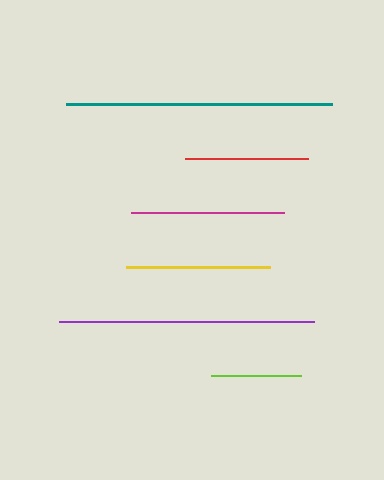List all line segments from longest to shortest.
From longest to shortest: teal, purple, magenta, yellow, red, lime.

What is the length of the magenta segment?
The magenta segment is approximately 153 pixels long.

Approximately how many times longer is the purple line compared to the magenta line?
The purple line is approximately 1.7 times the length of the magenta line.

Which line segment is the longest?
The teal line is the longest at approximately 266 pixels.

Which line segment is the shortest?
The lime line is the shortest at approximately 90 pixels.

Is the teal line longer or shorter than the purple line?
The teal line is longer than the purple line.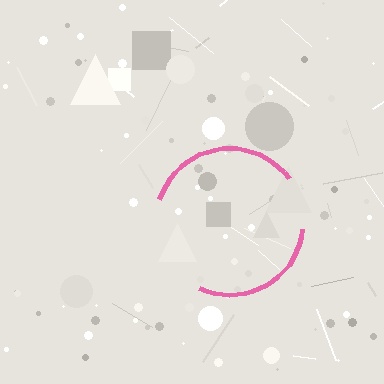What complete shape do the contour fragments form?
The contour fragments form a circle.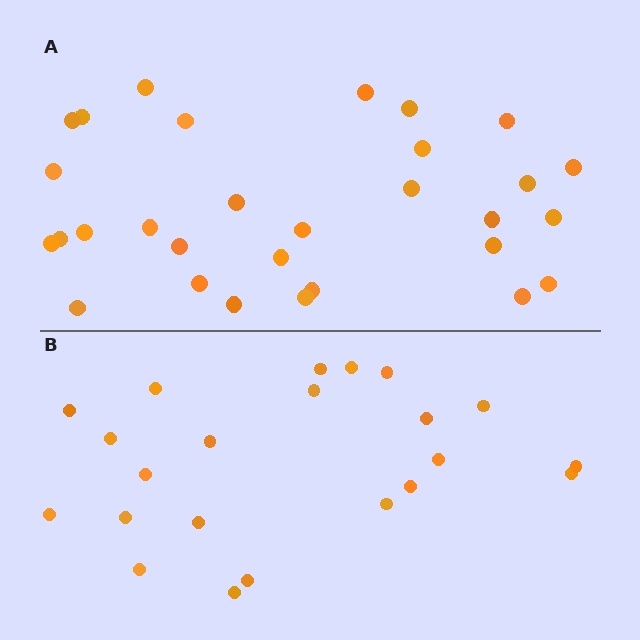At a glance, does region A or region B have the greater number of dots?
Region A (the top region) has more dots.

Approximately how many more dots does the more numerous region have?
Region A has roughly 8 or so more dots than region B.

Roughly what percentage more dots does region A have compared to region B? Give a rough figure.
About 35% more.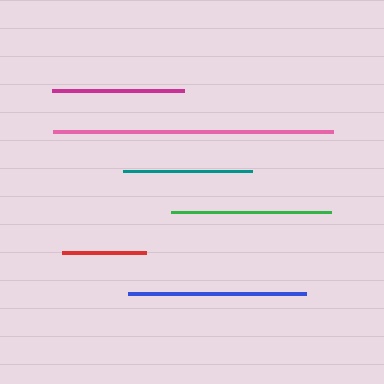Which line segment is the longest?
The pink line is the longest at approximately 279 pixels.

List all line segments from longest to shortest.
From longest to shortest: pink, blue, green, magenta, teal, red.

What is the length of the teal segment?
The teal segment is approximately 129 pixels long.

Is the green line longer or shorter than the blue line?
The blue line is longer than the green line.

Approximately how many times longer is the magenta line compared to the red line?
The magenta line is approximately 1.6 times the length of the red line.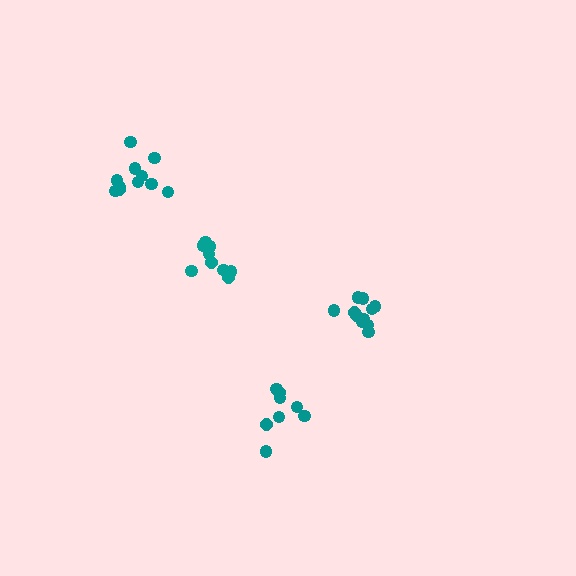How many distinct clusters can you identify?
There are 4 distinct clusters.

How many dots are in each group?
Group 1: 11 dots, Group 2: 11 dots, Group 3: 8 dots, Group 4: 9 dots (39 total).